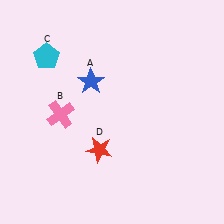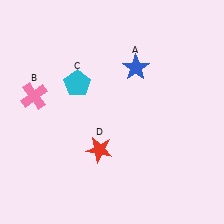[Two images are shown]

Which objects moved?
The objects that moved are: the blue star (A), the pink cross (B), the cyan pentagon (C).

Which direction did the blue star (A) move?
The blue star (A) moved right.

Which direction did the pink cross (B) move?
The pink cross (B) moved left.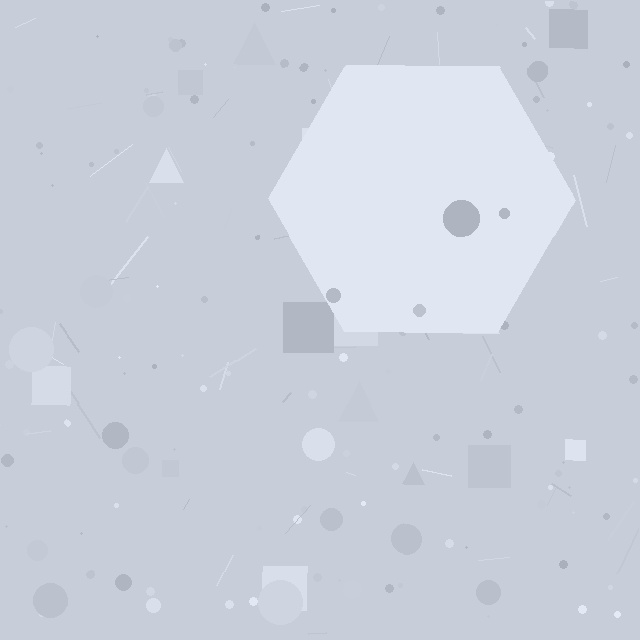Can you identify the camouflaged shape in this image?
The camouflaged shape is a hexagon.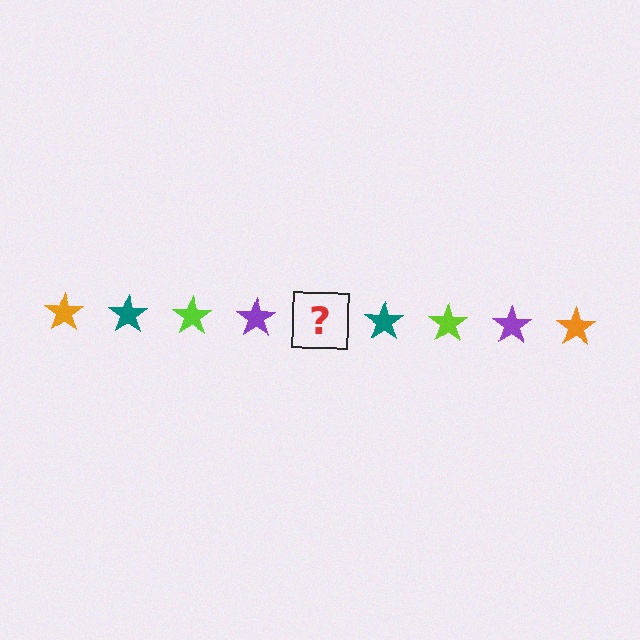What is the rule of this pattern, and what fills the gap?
The rule is that the pattern cycles through orange, teal, lime, purple stars. The gap should be filled with an orange star.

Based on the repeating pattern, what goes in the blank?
The blank should be an orange star.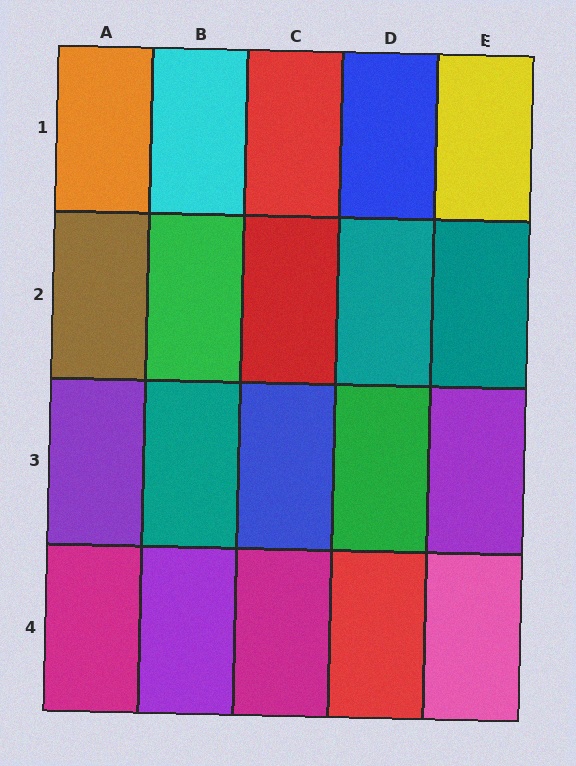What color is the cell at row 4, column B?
Purple.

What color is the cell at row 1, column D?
Blue.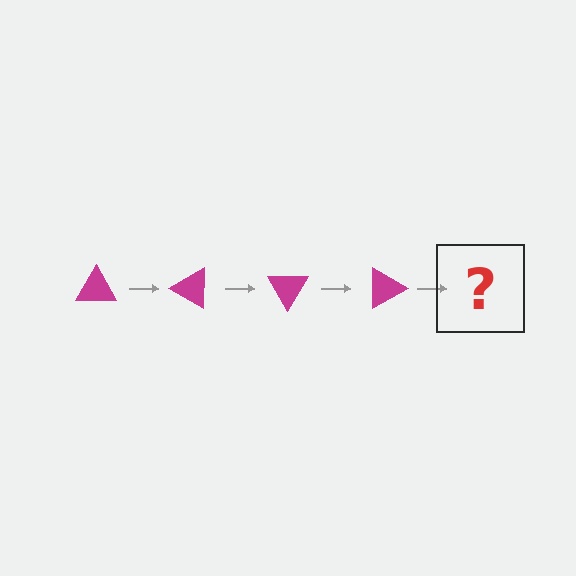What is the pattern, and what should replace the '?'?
The pattern is that the triangle rotates 30 degrees each step. The '?' should be a magenta triangle rotated 120 degrees.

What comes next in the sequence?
The next element should be a magenta triangle rotated 120 degrees.